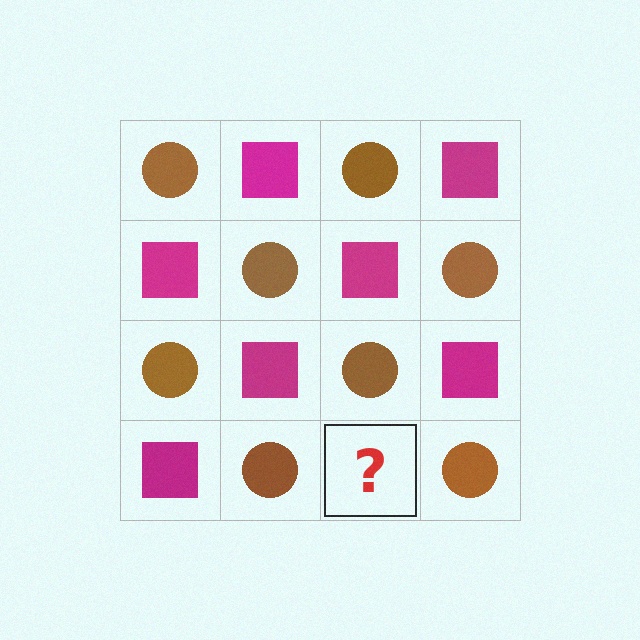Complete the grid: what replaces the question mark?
The question mark should be replaced with a magenta square.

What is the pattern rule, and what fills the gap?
The rule is that it alternates brown circle and magenta square in a checkerboard pattern. The gap should be filled with a magenta square.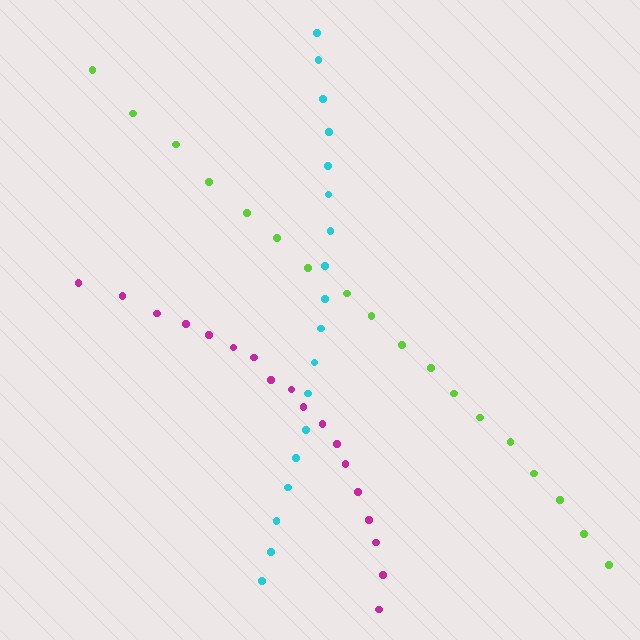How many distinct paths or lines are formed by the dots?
There are 3 distinct paths.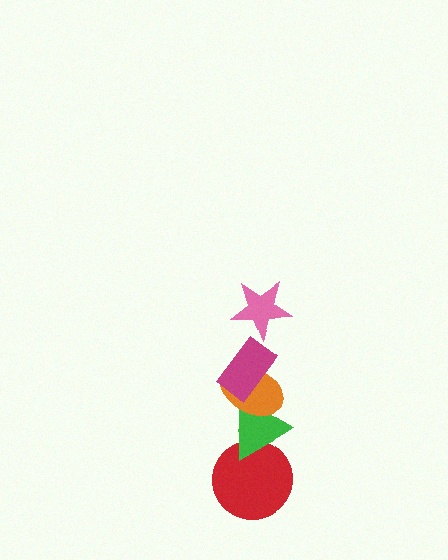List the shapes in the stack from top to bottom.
From top to bottom: the pink star, the magenta rectangle, the orange ellipse, the green triangle, the red circle.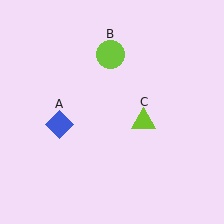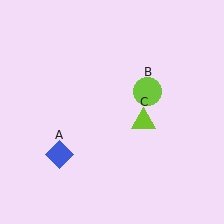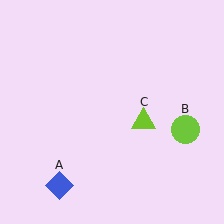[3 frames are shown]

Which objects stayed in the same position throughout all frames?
Lime triangle (object C) remained stationary.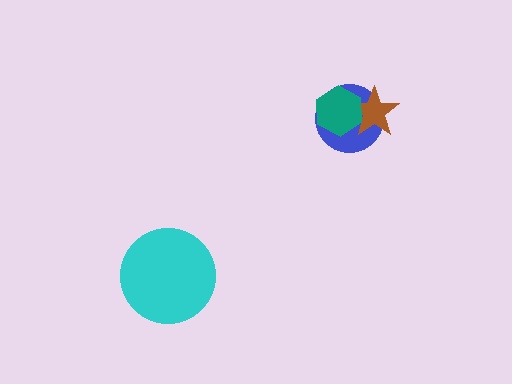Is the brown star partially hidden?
Yes, it is partially covered by another shape.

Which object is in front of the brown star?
The teal hexagon is in front of the brown star.